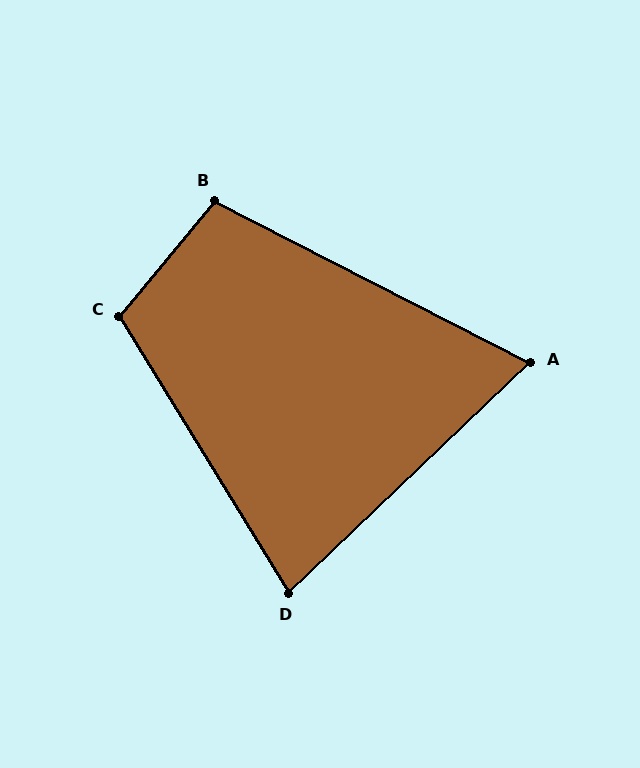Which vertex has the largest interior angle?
C, at approximately 109 degrees.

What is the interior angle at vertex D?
Approximately 78 degrees (acute).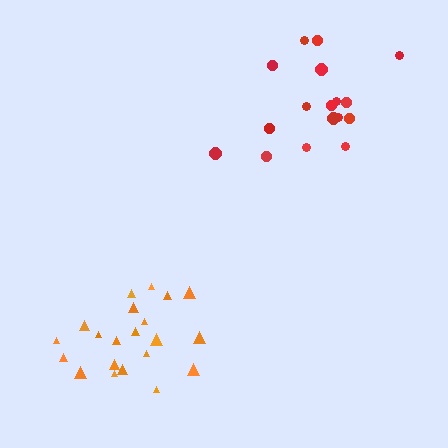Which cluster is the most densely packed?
Orange.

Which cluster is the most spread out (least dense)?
Red.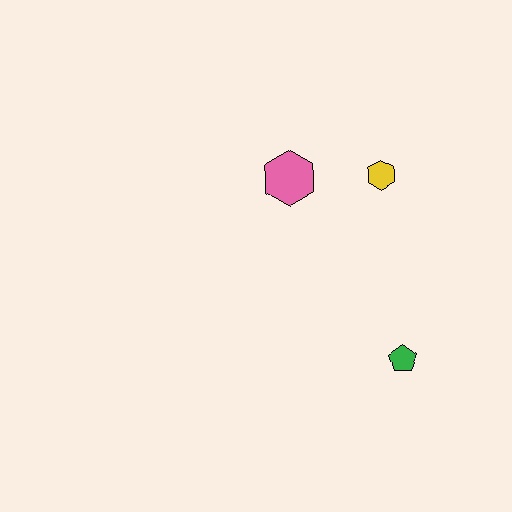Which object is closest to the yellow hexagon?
The pink hexagon is closest to the yellow hexagon.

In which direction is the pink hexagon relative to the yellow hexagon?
The pink hexagon is to the left of the yellow hexagon.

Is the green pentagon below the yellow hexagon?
Yes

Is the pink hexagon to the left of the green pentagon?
Yes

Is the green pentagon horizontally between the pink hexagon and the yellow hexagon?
No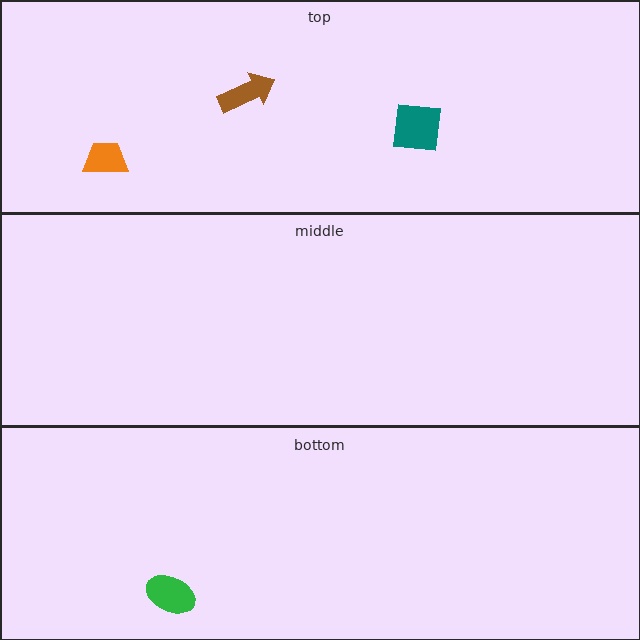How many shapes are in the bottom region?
1.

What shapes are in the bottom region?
The green ellipse.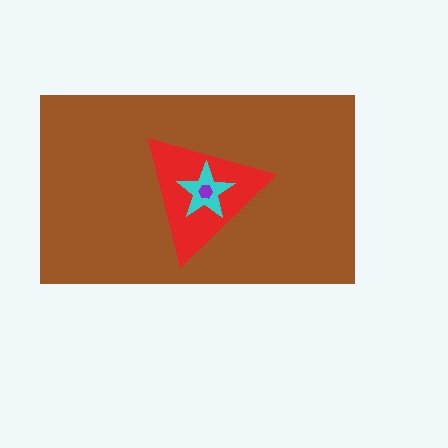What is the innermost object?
The purple hexagon.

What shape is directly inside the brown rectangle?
The red triangle.